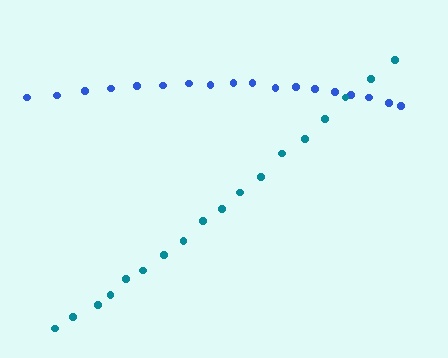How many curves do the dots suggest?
There are 2 distinct paths.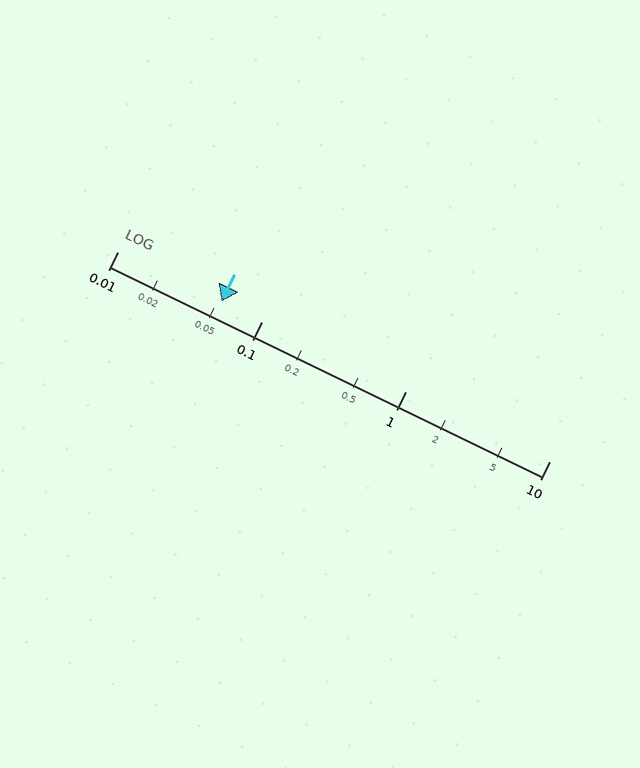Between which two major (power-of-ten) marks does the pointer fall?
The pointer is between 0.01 and 0.1.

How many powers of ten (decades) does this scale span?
The scale spans 3 decades, from 0.01 to 10.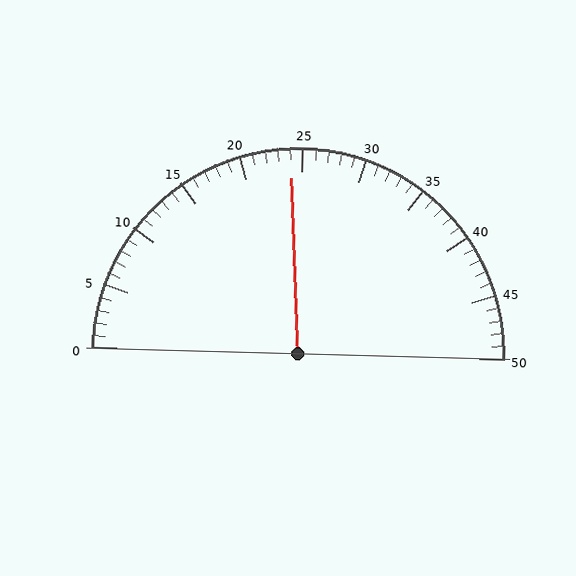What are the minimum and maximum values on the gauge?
The gauge ranges from 0 to 50.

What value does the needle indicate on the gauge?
The needle indicates approximately 24.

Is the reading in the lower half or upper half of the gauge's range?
The reading is in the lower half of the range (0 to 50).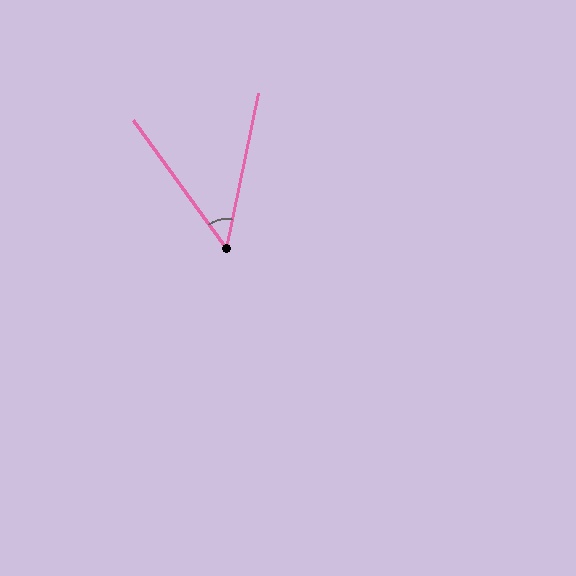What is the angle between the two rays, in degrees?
Approximately 48 degrees.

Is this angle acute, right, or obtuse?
It is acute.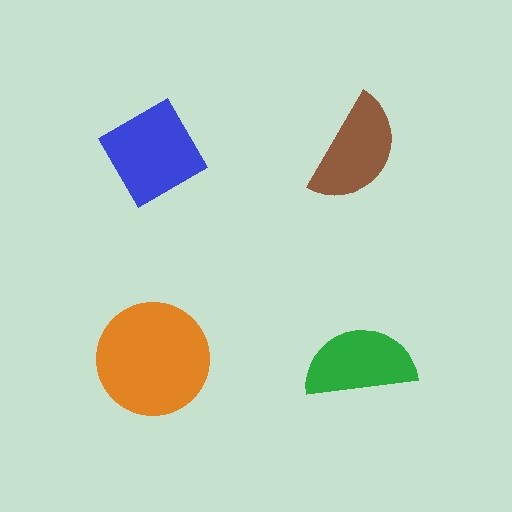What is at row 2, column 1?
An orange circle.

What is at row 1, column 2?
A brown semicircle.